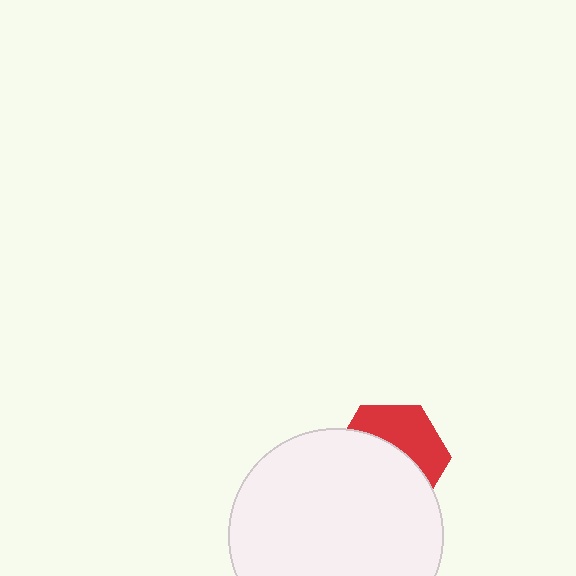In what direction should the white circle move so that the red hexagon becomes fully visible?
The white circle should move down. That is the shortest direction to clear the overlap and leave the red hexagon fully visible.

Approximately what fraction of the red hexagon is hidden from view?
Roughly 59% of the red hexagon is hidden behind the white circle.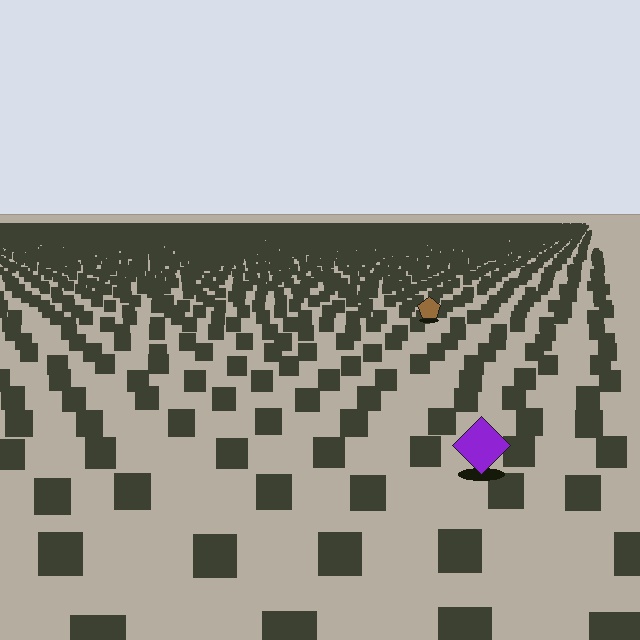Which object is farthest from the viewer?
The brown pentagon is farthest from the viewer. It appears smaller and the ground texture around it is denser.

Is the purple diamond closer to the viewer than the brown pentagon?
Yes. The purple diamond is closer — you can tell from the texture gradient: the ground texture is coarser near it.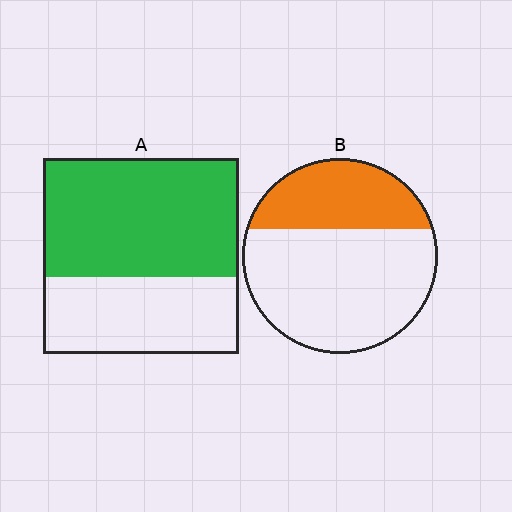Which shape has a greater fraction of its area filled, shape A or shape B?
Shape A.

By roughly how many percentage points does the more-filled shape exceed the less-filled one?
By roughly 30 percentage points (A over B).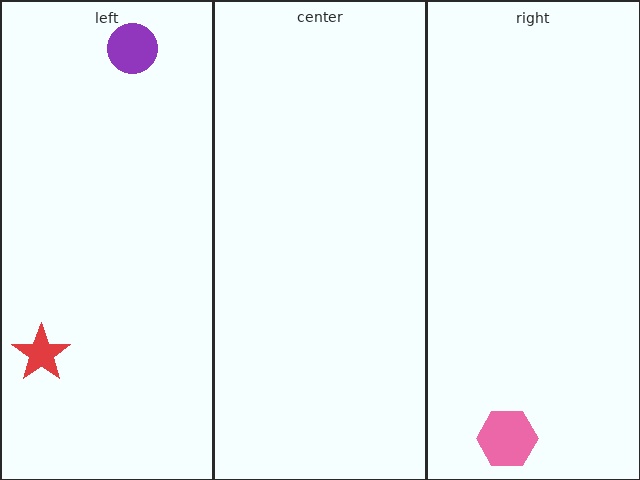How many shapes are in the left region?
2.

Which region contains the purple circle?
The left region.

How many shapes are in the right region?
1.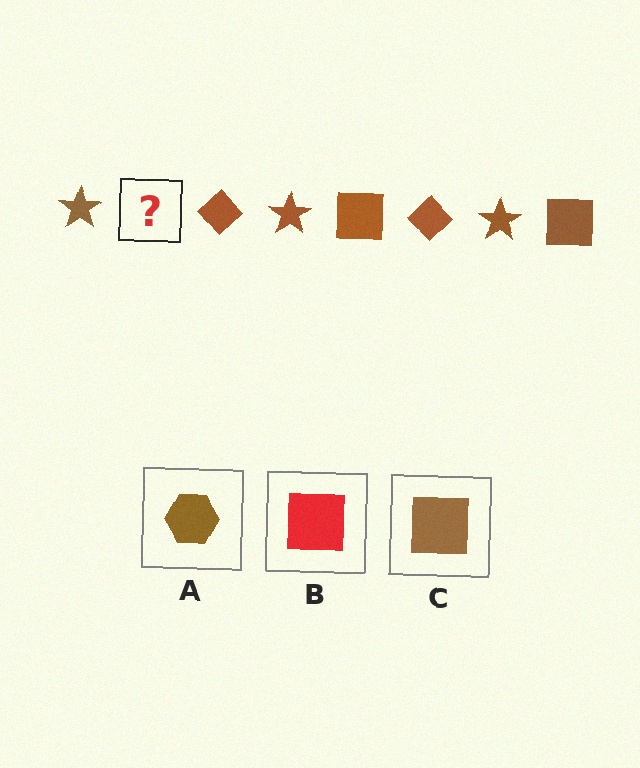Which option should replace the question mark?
Option C.